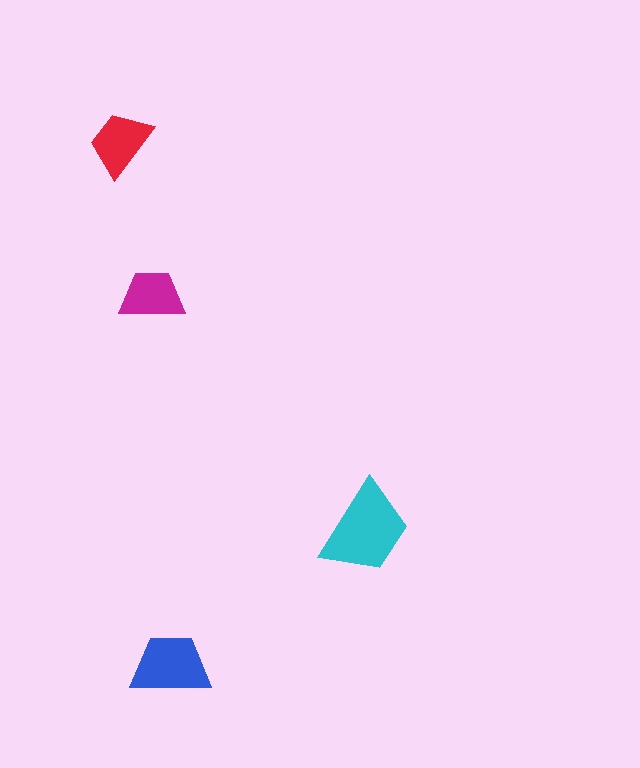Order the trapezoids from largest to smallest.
the cyan one, the blue one, the red one, the magenta one.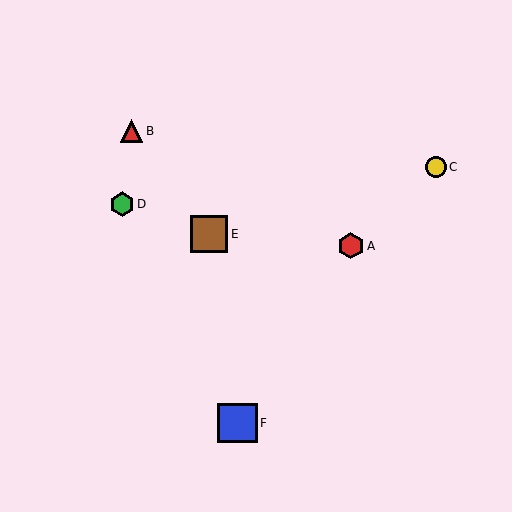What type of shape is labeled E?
Shape E is a brown square.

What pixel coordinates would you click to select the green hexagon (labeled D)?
Click at (122, 204) to select the green hexagon D.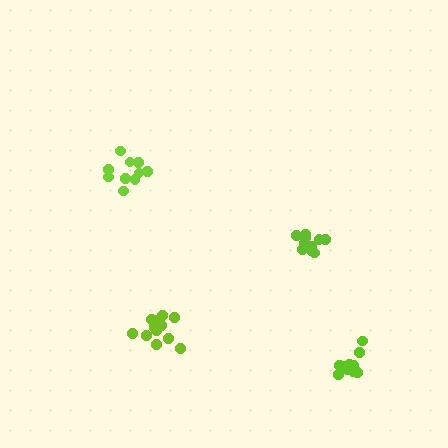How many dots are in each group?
Group 1: 13 dots, Group 2: 13 dots, Group 3: 10 dots, Group 4: 10 dots (46 total).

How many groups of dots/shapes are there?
There are 4 groups.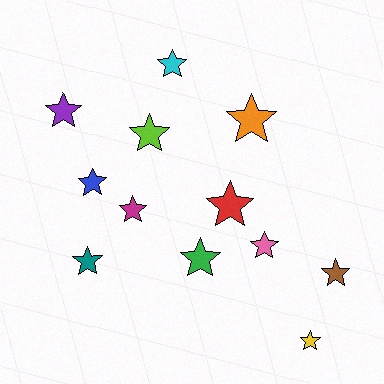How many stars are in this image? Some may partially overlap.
There are 12 stars.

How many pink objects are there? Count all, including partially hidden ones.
There is 1 pink object.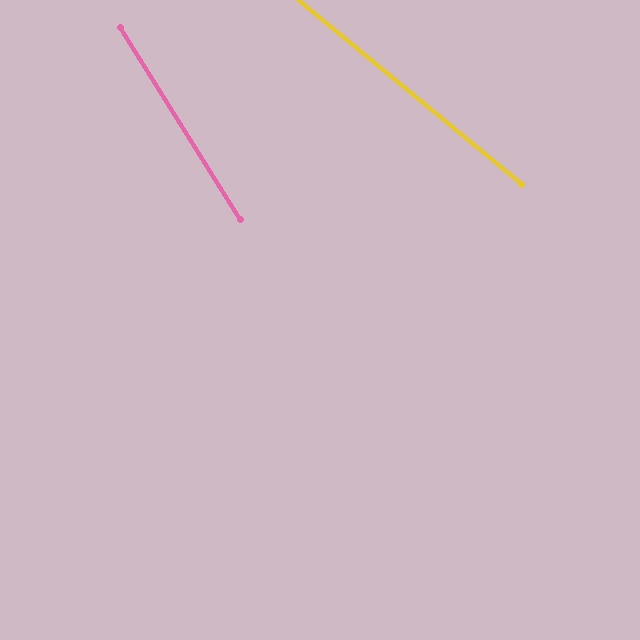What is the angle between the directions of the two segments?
Approximately 18 degrees.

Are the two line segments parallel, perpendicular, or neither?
Neither parallel nor perpendicular — they differ by about 18°.